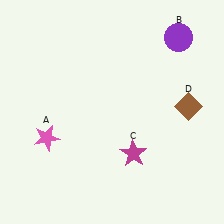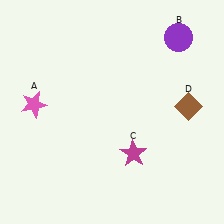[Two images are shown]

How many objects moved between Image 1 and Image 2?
1 object moved between the two images.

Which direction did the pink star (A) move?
The pink star (A) moved up.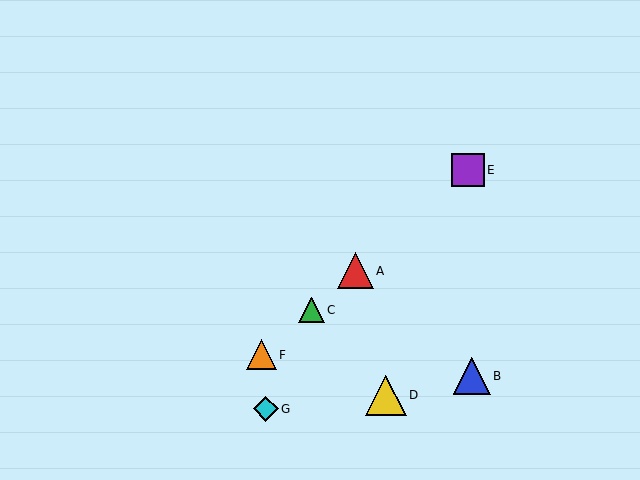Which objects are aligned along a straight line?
Objects A, C, E, F are aligned along a straight line.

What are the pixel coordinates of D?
Object D is at (386, 395).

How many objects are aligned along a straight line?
4 objects (A, C, E, F) are aligned along a straight line.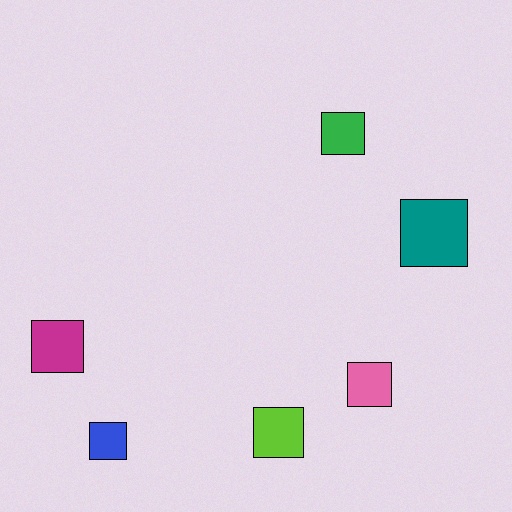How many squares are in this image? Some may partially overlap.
There are 6 squares.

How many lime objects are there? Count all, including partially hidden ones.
There is 1 lime object.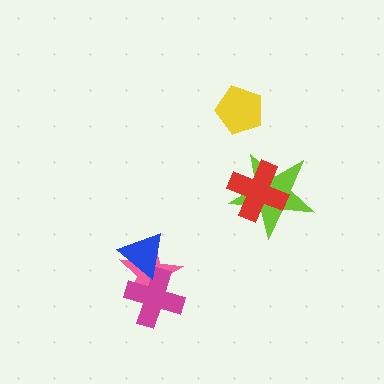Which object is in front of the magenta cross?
The blue triangle is in front of the magenta cross.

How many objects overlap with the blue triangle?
2 objects overlap with the blue triangle.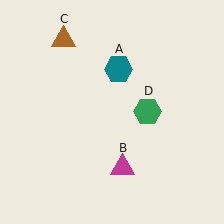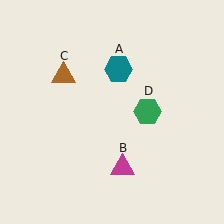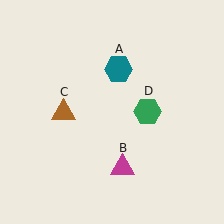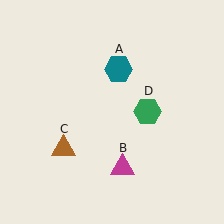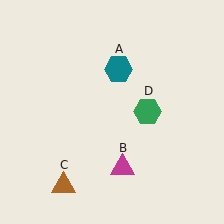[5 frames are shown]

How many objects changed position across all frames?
1 object changed position: brown triangle (object C).